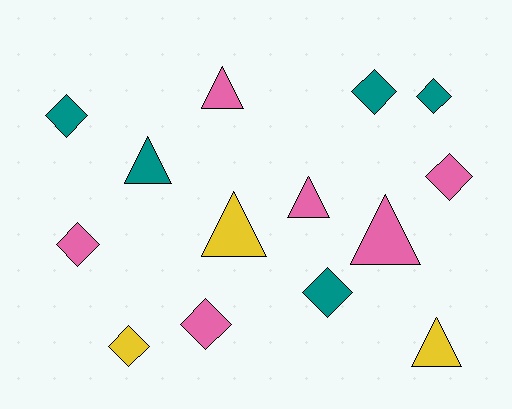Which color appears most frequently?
Pink, with 6 objects.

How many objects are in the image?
There are 14 objects.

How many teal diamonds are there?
There are 4 teal diamonds.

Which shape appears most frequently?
Diamond, with 8 objects.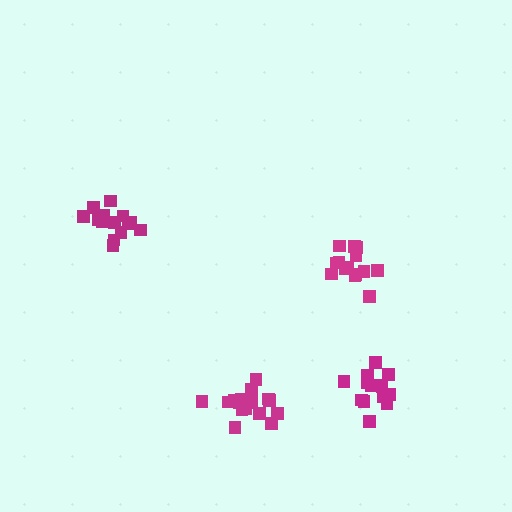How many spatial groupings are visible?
There are 4 spatial groupings.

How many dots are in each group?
Group 1: 19 dots, Group 2: 14 dots, Group 3: 14 dots, Group 4: 16 dots (63 total).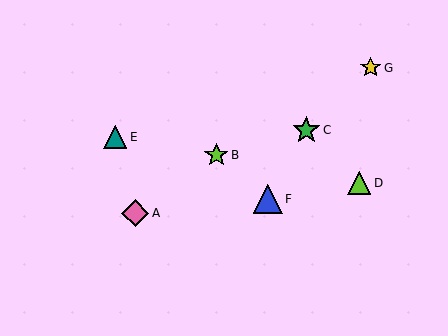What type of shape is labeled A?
Shape A is a pink diamond.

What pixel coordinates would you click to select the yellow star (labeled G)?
Click at (371, 68) to select the yellow star G.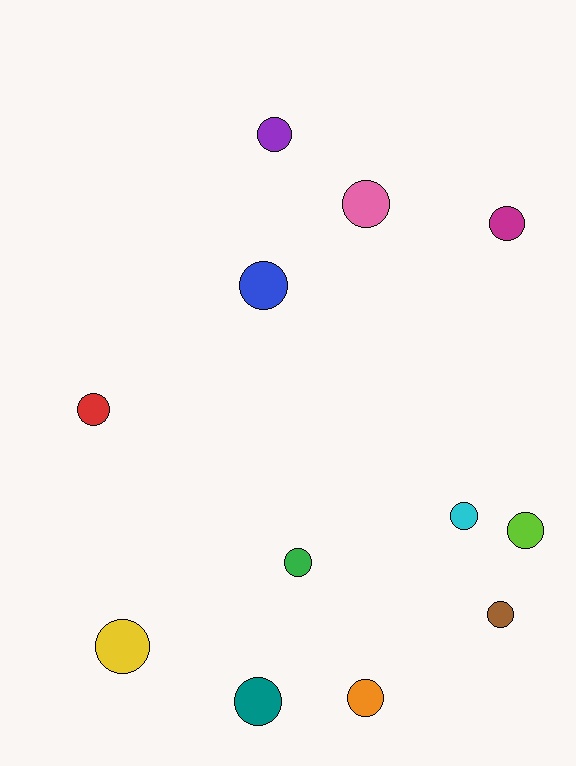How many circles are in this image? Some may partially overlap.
There are 12 circles.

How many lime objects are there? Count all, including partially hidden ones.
There is 1 lime object.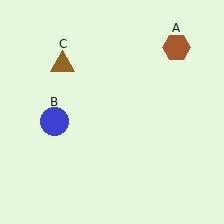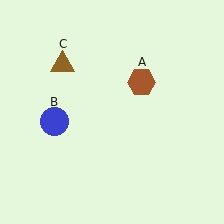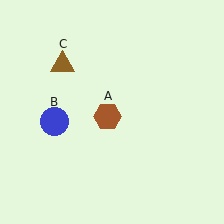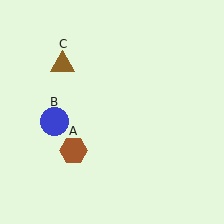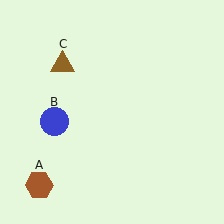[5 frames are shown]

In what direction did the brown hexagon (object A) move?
The brown hexagon (object A) moved down and to the left.